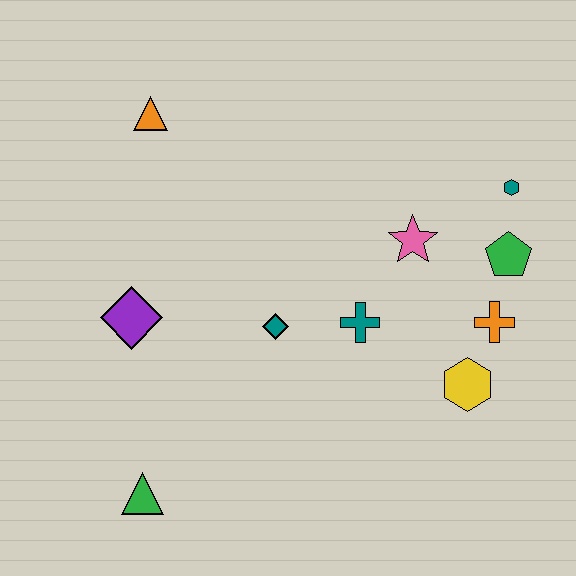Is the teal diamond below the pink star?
Yes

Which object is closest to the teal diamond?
The teal cross is closest to the teal diamond.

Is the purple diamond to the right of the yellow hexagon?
No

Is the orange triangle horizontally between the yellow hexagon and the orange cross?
No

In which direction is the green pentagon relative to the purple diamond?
The green pentagon is to the right of the purple diamond.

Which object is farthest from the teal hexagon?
The green triangle is farthest from the teal hexagon.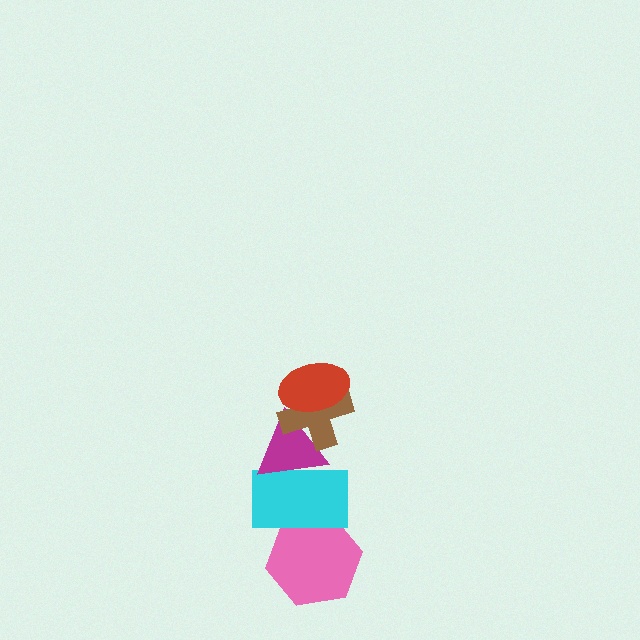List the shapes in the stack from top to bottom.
From top to bottom: the red ellipse, the brown cross, the magenta triangle, the cyan rectangle, the pink hexagon.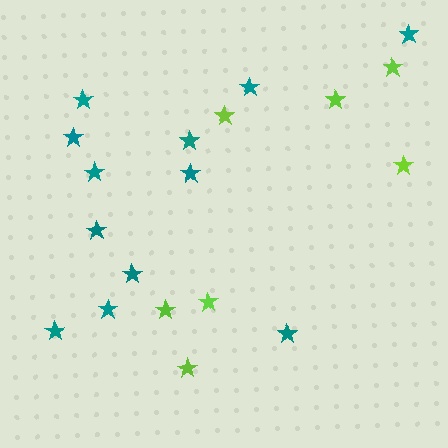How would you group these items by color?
There are 2 groups: one group of lime stars (7) and one group of teal stars (12).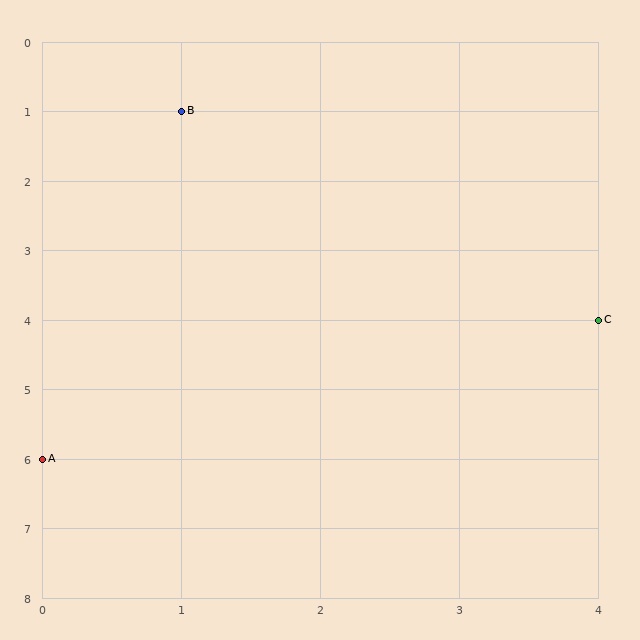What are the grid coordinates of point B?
Point B is at grid coordinates (1, 1).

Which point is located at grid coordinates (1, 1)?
Point B is at (1, 1).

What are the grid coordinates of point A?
Point A is at grid coordinates (0, 6).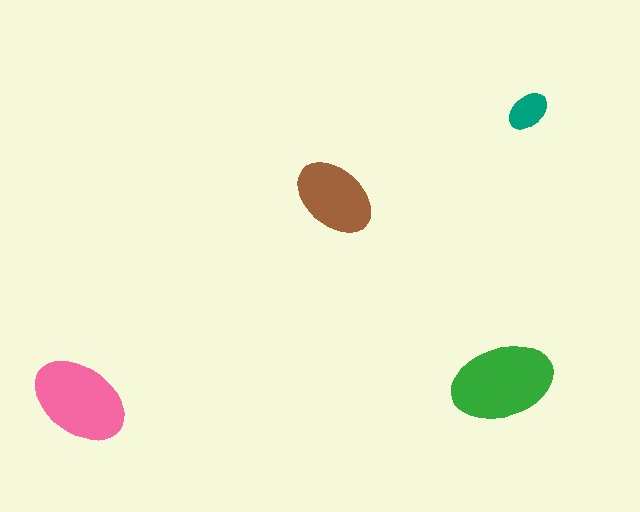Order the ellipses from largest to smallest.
the green one, the pink one, the brown one, the teal one.